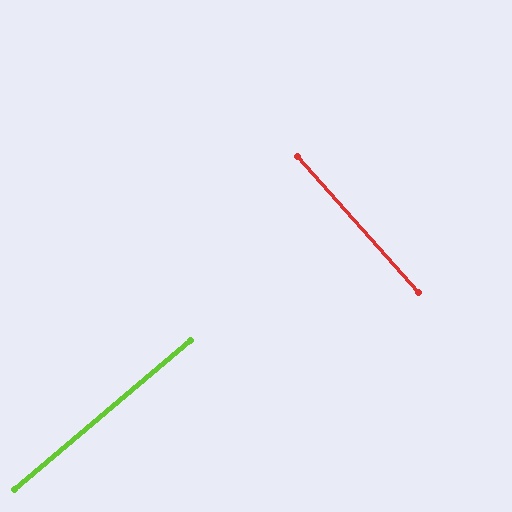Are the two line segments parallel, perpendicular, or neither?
Perpendicular — they meet at approximately 89°.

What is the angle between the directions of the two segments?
Approximately 89 degrees.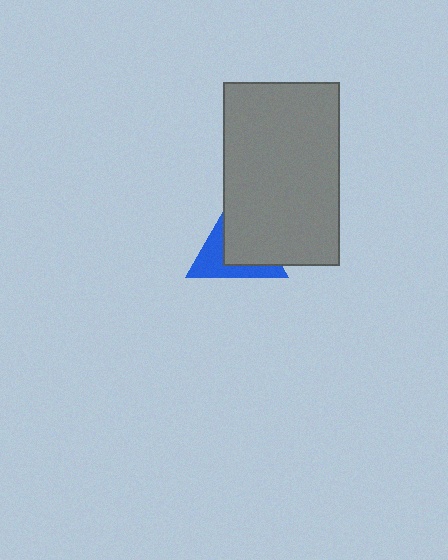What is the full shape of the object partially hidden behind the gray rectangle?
The partially hidden object is a blue triangle.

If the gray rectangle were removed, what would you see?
You would see the complete blue triangle.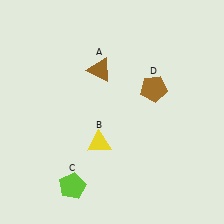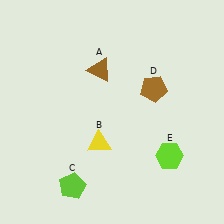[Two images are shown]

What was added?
A lime hexagon (E) was added in Image 2.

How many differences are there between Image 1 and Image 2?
There is 1 difference between the two images.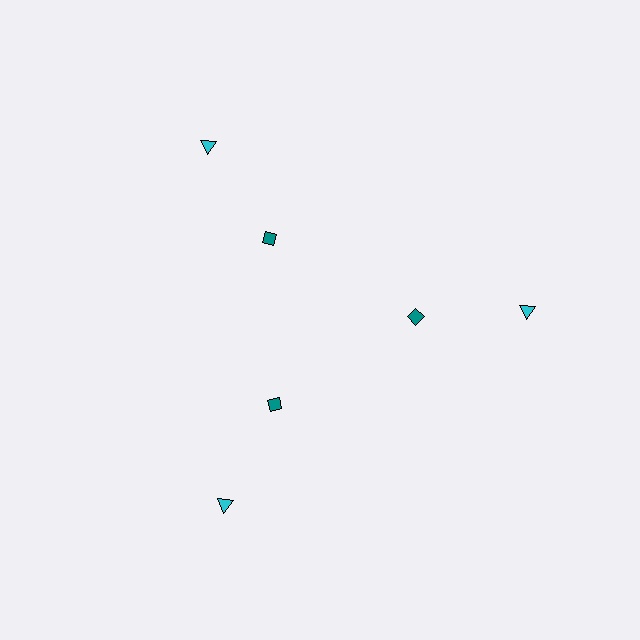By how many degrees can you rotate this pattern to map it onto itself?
The pattern maps onto itself every 120 degrees of rotation.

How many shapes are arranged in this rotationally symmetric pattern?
There are 6 shapes, arranged in 3 groups of 2.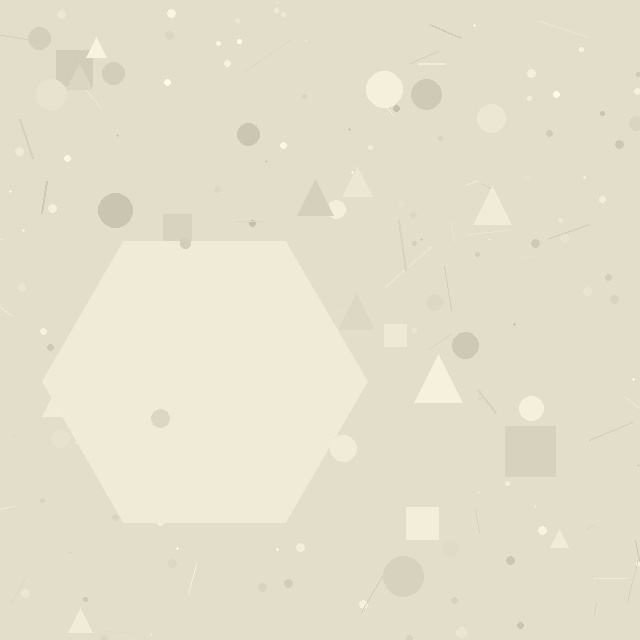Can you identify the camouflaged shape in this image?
The camouflaged shape is a hexagon.